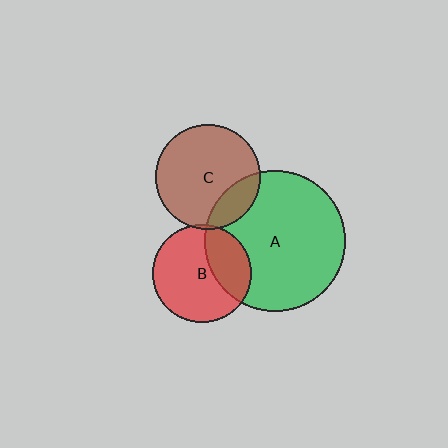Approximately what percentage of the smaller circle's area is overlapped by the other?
Approximately 20%.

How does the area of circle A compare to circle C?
Approximately 1.8 times.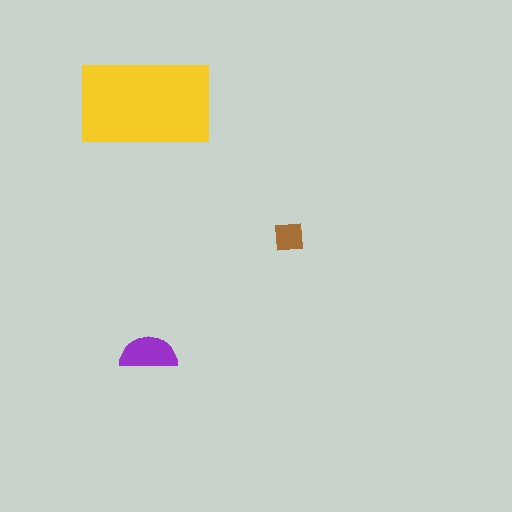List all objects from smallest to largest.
The brown square, the purple semicircle, the yellow rectangle.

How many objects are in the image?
There are 3 objects in the image.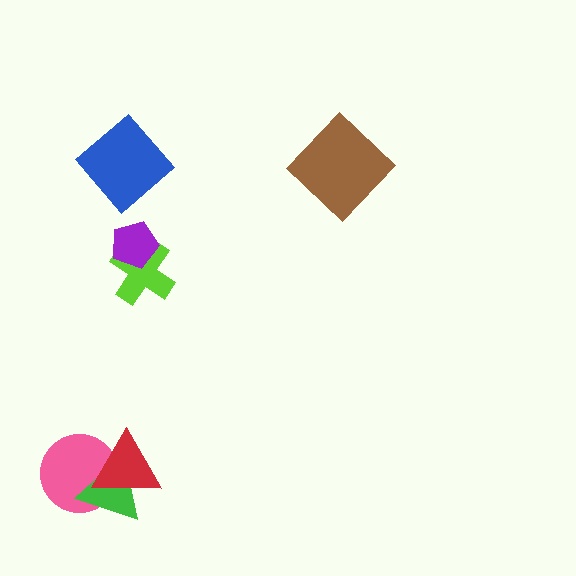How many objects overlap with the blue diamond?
0 objects overlap with the blue diamond.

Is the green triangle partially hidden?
Yes, it is partially covered by another shape.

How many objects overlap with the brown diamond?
0 objects overlap with the brown diamond.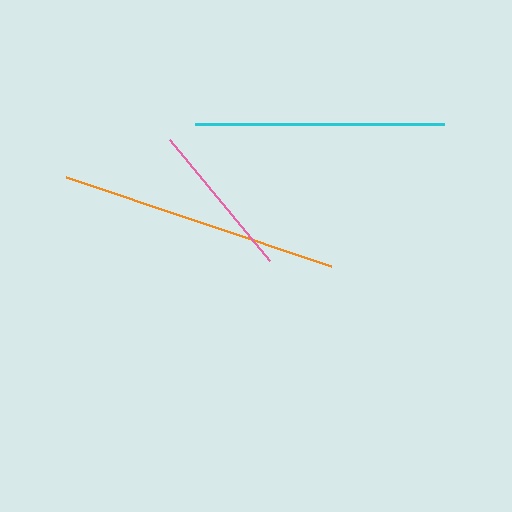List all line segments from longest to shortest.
From longest to shortest: orange, cyan, pink.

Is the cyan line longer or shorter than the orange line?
The orange line is longer than the cyan line.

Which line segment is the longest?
The orange line is the longest at approximately 280 pixels.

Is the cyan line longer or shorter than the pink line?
The cyan line is longer than the pink line.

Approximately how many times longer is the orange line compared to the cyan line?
The orange line is approximately 1.1 times the length of the cyan line.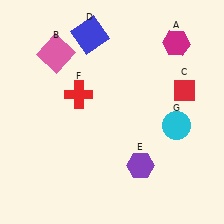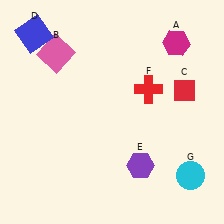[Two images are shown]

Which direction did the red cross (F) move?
The red cross (F) moved right.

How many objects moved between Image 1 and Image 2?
3 objects moved between the two images.